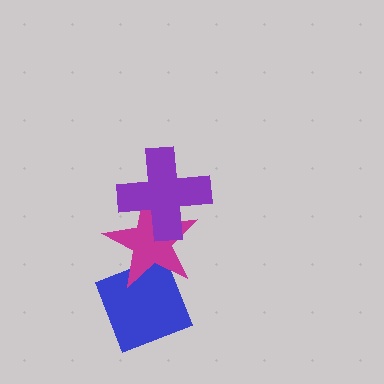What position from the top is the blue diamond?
The blue diamond is 3rd from the top.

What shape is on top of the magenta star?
The purple cross is on top of the magenta star.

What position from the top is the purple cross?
The purple cross is 1st from the top.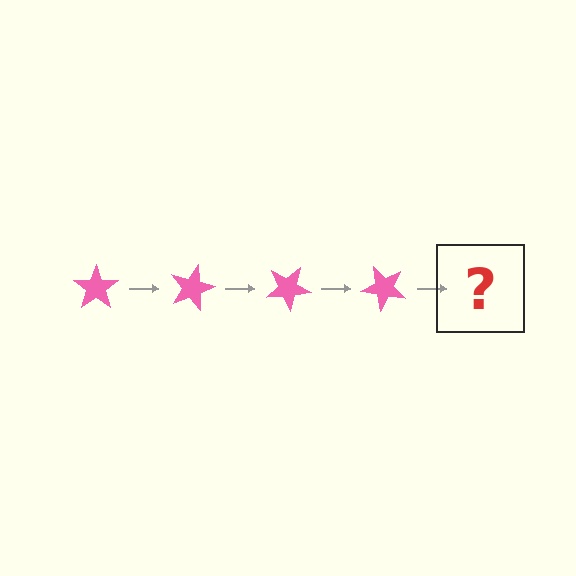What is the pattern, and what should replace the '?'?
The pattern is that the star rotates 15 degrees each step. The '?' should be a pink star rotated 60 degrees.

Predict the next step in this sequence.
The next step is a pink star rotated 60 degrees.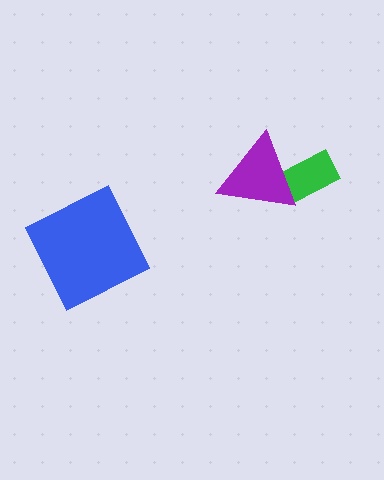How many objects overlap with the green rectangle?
1 object overlaps with the green rectangle.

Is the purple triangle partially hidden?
No, no other shape covers it.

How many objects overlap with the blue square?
0 objects overlap with the blue square.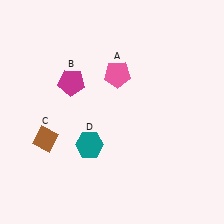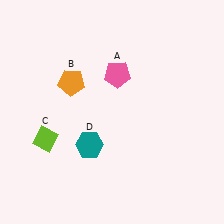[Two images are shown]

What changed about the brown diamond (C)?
In Image 1, C is brown. In Image 2, it changed to lime.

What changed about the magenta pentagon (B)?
In Image 1, B is magenta. In Image 2, it changed to orange.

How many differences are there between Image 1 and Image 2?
There are 2 differences between the two images.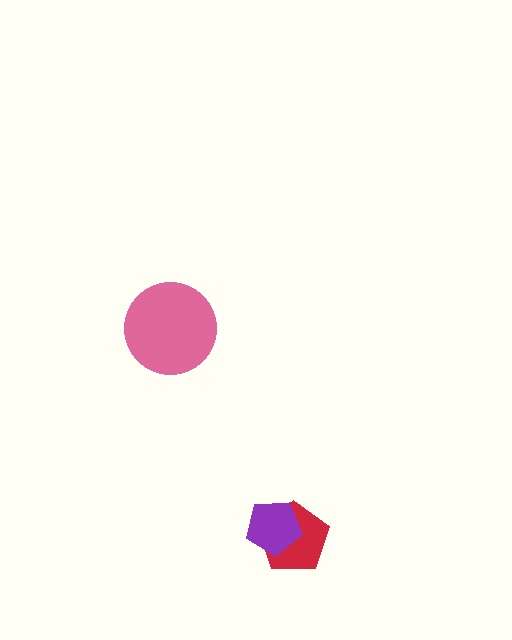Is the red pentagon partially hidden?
Yes, it is partially covered by another shape.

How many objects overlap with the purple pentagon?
1 object overlaps with the purple pentagon.